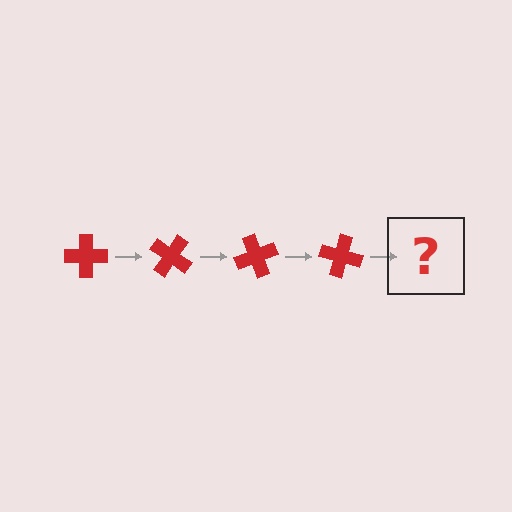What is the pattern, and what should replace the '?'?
The pattern is that the cross rotates 35 degrees each step. The '?' should be a red cross rotated 140 degrees.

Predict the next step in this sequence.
The next step is a red cross rotated 140 degrees.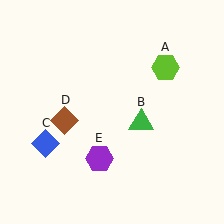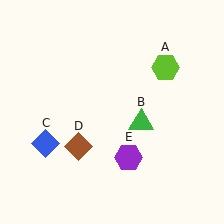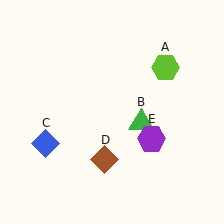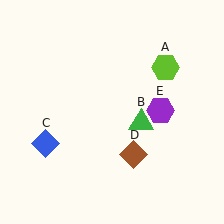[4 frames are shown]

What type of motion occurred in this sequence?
The brown diamond (object D), purple hexagon (object E) rotated counterclockwise around the center of the scene.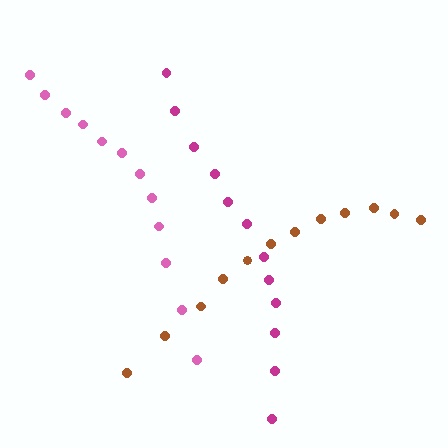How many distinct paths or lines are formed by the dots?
There are 3 distinct paths.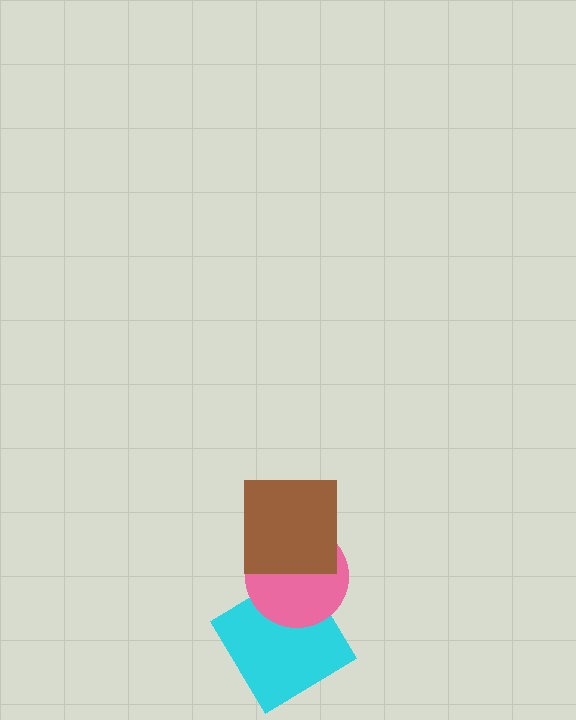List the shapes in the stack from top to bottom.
From top to bottom: the brown square, the pink circle, the cyan diamond.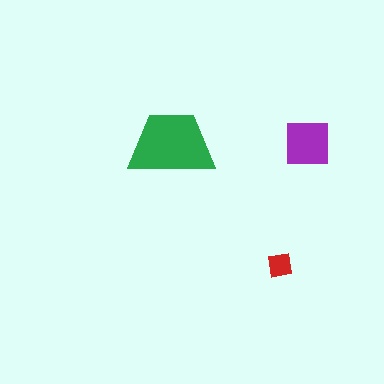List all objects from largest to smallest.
The green trapezoid, the purple square, the red square.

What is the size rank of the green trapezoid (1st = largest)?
1st.